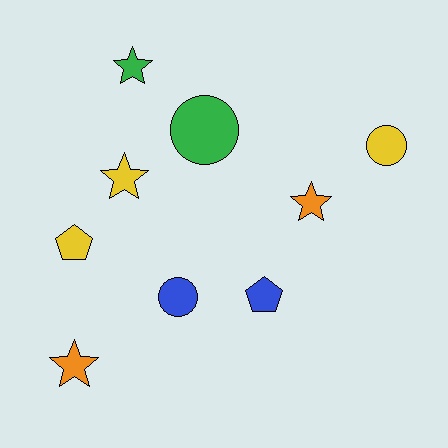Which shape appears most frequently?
Star, with 4 objects.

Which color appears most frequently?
Yellow, with 3 objects.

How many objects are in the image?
There are 9 objects.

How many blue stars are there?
There are no blue stars.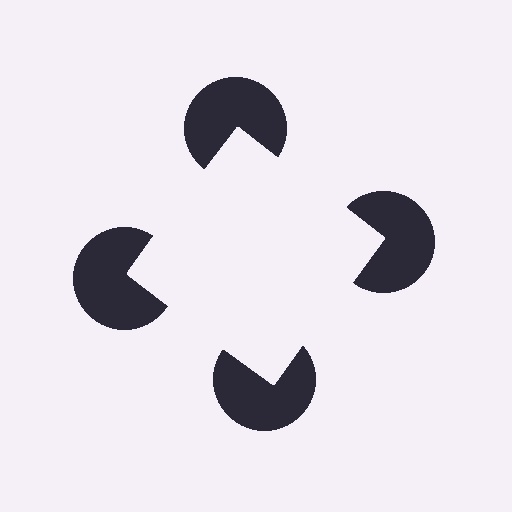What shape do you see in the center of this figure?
An illusory square — its edges are inferred from the aligned wedge cuts in the pac-man discs, not physically drawn.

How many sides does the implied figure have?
4 sides.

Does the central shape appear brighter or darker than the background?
It typically appears slightly brighter than the background, even though no actual brightness change is drawn.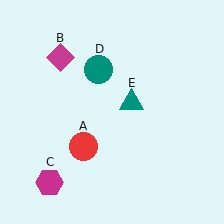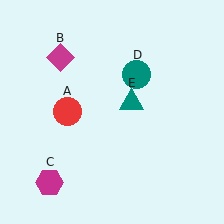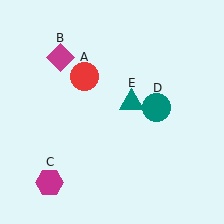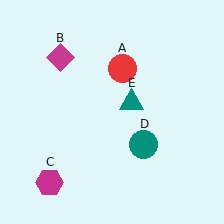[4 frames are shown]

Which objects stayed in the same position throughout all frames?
Magenta diamond (object B) and magenta hexagon (object C) and teal triangle (object E) remained stationary.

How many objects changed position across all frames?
2 objects changed position: red circle (object A), teal circle (object D).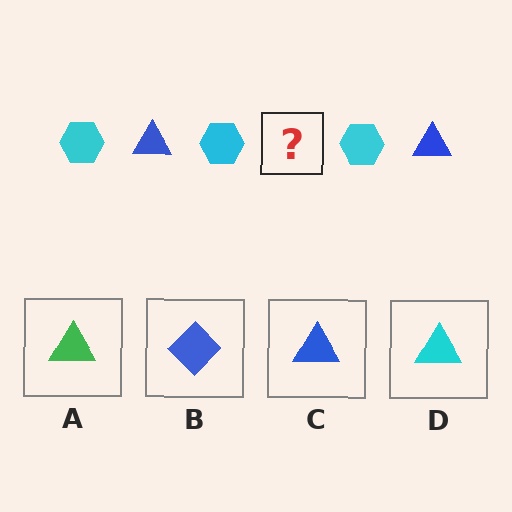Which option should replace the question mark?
Option C.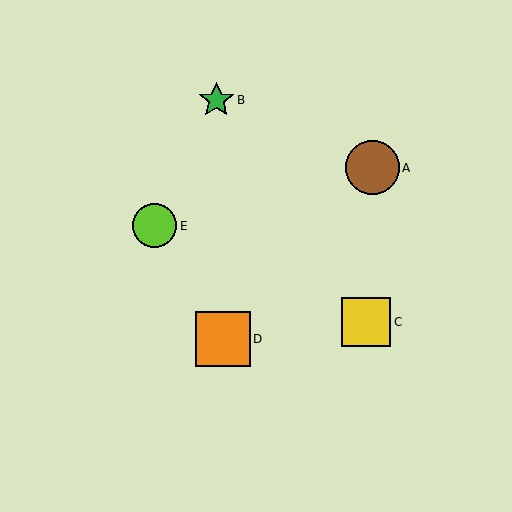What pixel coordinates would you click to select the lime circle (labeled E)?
Click at (155, 226) to select the lime circle E.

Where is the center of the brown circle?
The center of the brown circle is at (372, 168).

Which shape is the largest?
The orange square (labeled D) is the largest.